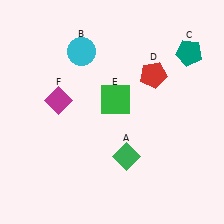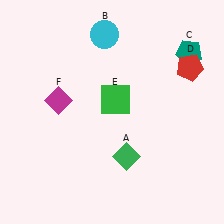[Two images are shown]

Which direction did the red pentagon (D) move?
The red pentagon (D) moved right.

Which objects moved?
The objects that moved are: the cyan circle (B), the red pentagon (D).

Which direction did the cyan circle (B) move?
The cyan circle (B) moved right.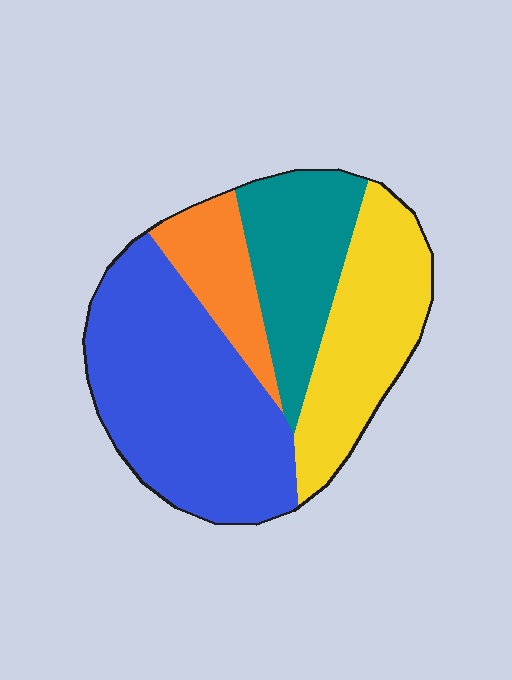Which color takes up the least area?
Orange, at roughly 10%.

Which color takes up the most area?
Blue, at roughly 40%.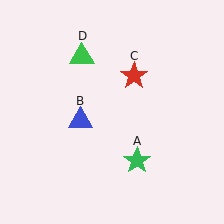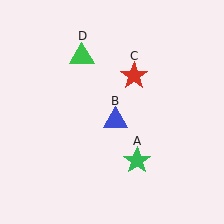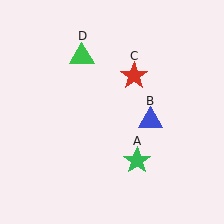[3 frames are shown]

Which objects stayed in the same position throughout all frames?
Green star (object A) and red star (object C) and green triangle (object D) remained stationary.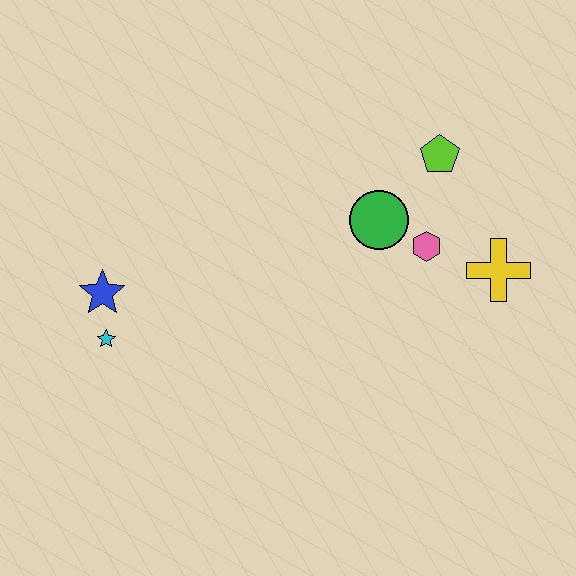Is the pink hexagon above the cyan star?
Yes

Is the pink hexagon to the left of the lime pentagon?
Yes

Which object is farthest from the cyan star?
The yellow cross is farthest from the cyan star.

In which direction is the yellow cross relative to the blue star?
The yellow cross is to the right of the blue star.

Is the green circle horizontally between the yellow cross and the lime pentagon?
No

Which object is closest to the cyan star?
The blue star is closest to the cyan star.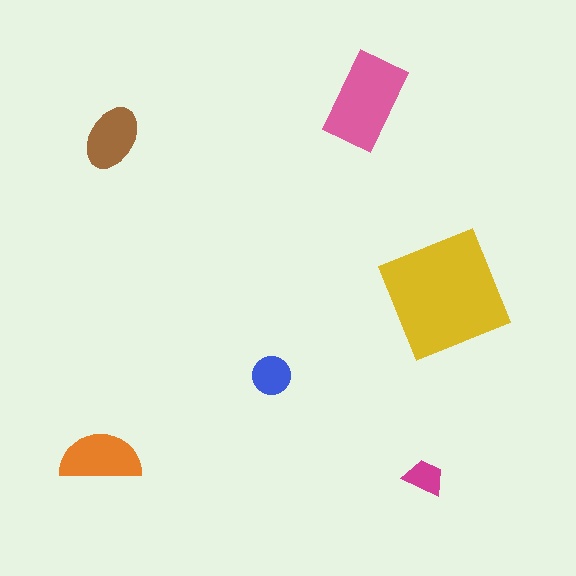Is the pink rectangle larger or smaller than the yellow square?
Smaller.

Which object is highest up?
The pink rectangle is topmost.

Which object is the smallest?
The magenta trapezoid.